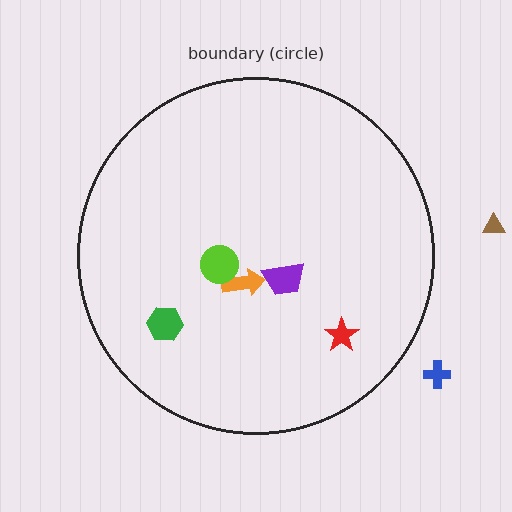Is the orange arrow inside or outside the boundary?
Inside.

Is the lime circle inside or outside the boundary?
Inside.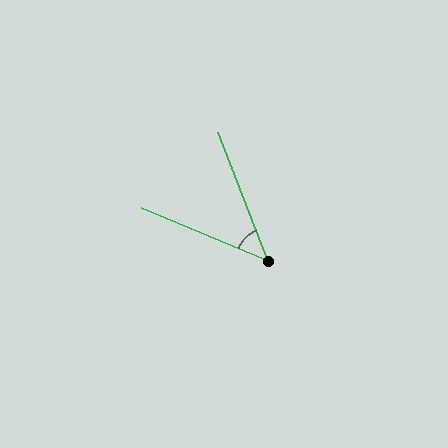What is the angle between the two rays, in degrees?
Approximately 46 degrees.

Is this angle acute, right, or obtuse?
It is acute.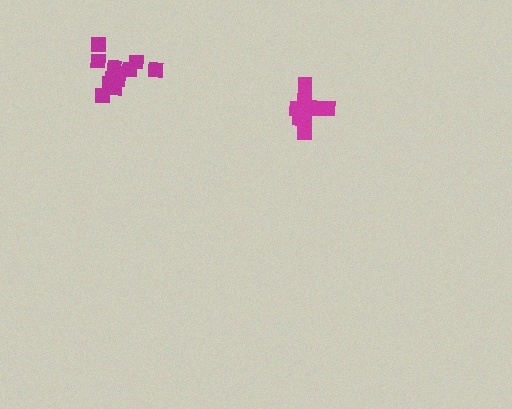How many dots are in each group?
Group 1: 13 dots, Group 2: 12 dots (25 total).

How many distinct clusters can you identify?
There are 2 distinct clusters.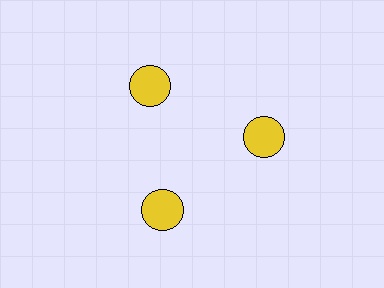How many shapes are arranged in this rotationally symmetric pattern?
There are 3 shapes, arranged in 3 groups of 1.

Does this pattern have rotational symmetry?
Yes, this pattern has 3-fold rotational symmetry. It looks the same after rotating 120 degrees around the center.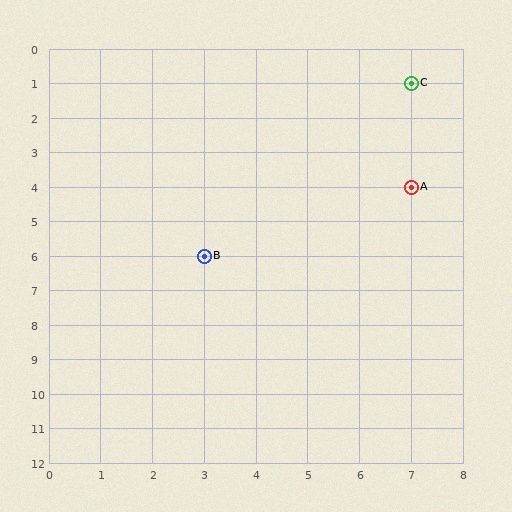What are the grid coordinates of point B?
Point B is at grid coordinates (3, 6).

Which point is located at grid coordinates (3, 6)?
Point B is at (3, 6).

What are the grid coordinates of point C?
Point C is at grid coordinates (7, 1).